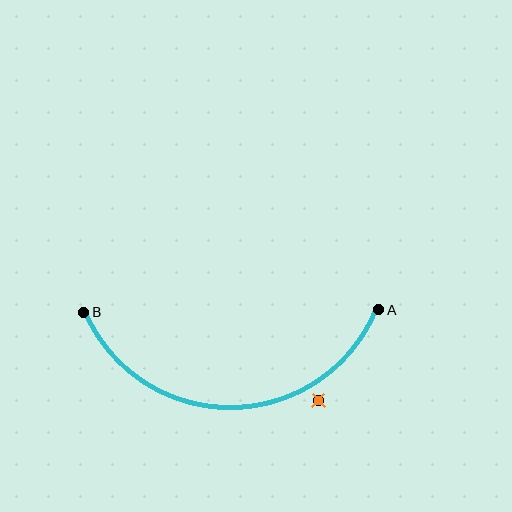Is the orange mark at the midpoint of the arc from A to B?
No — the orange mark does not lie on the arc at all. It sits slightly outside the curve.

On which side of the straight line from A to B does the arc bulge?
The arc bulges below the straight line connecting A and B.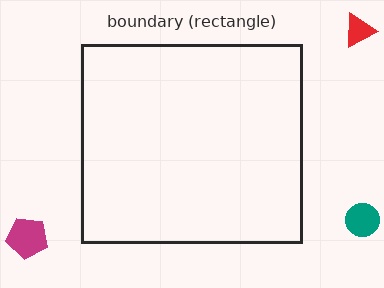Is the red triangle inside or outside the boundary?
Outside.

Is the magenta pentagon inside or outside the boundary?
Outside.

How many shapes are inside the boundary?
0 inside, 3 outside.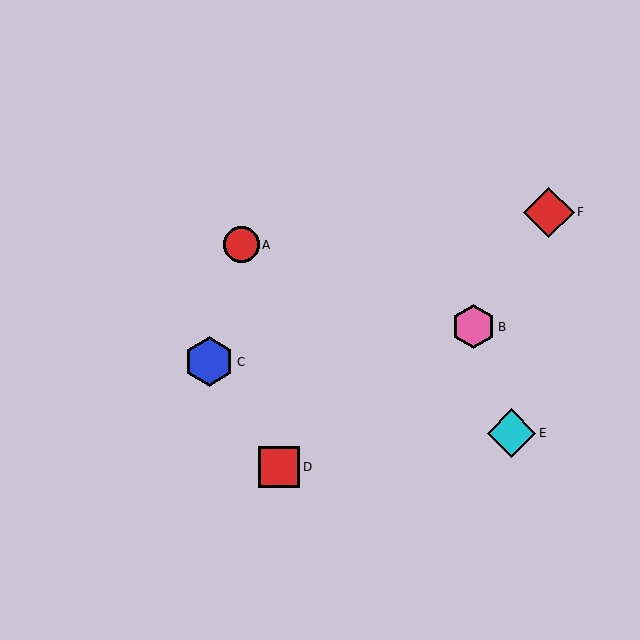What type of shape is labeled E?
Shape E is a cyan diamond.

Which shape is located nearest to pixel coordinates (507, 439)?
The cyan diamond (labeled E) at (512, 433) is nearest to that location.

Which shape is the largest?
The red diamond (labeled F) is the largest.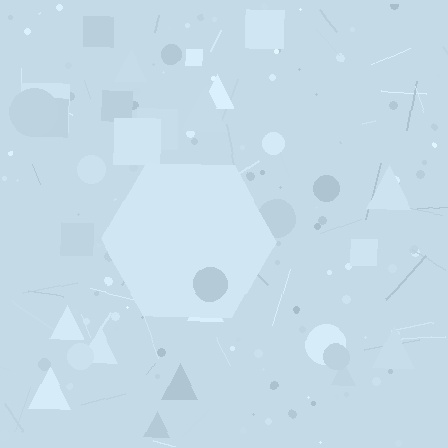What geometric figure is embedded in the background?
A hexagon is embedded in the background.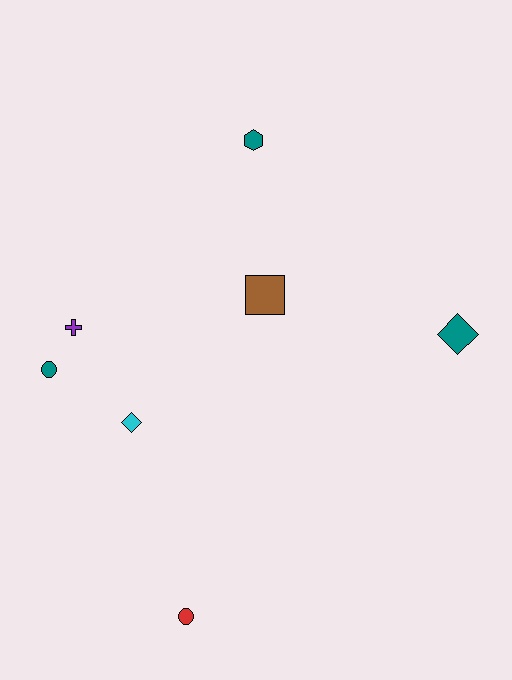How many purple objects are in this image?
There is 1 purple object.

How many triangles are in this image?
There are no triangles.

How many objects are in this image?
There are 7 objects.